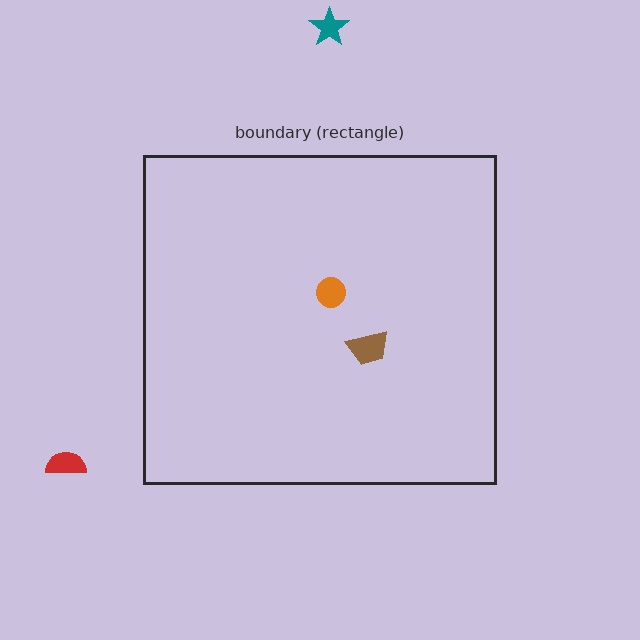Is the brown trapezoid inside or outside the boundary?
Inside.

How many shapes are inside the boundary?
2 inside, 2 outside.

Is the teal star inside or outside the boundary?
Outside.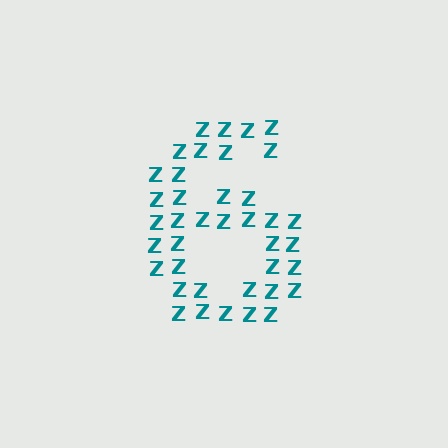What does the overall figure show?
The overall figure shows the digit 6.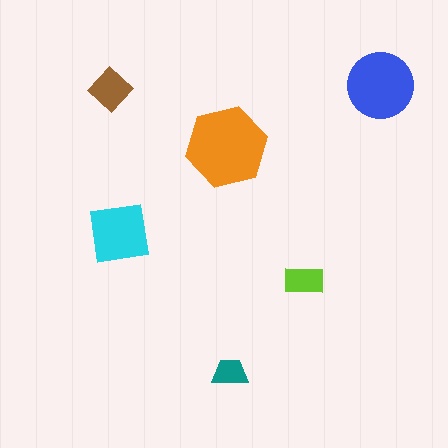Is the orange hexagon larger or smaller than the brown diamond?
Larger.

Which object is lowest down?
The teal trapezoid is bottommost.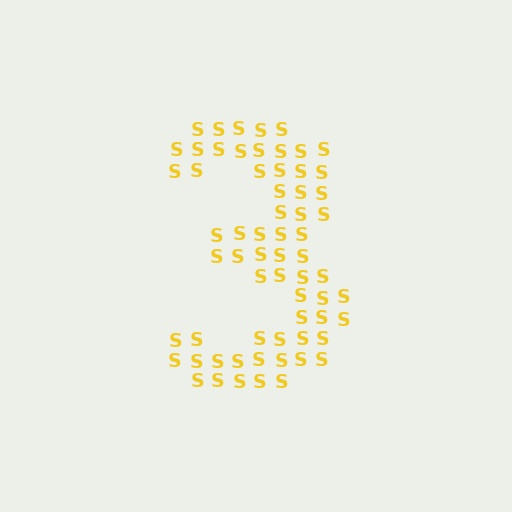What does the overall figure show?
The overall figure shows the digit 3.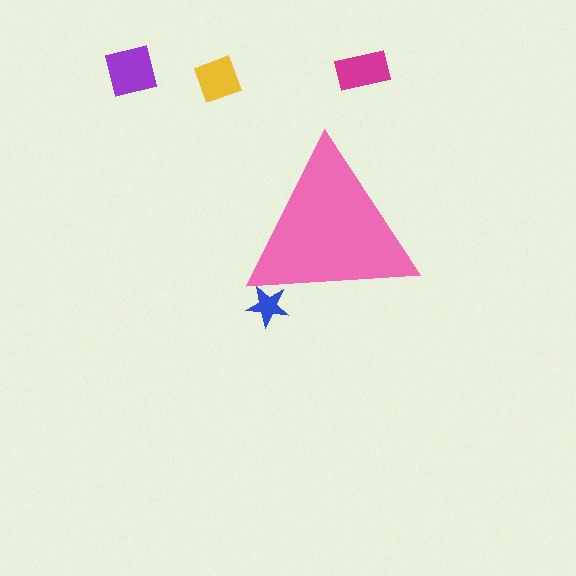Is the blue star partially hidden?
Yes, the blue star is partially hidden behind the pink triangle.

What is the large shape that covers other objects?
A pink triangle.